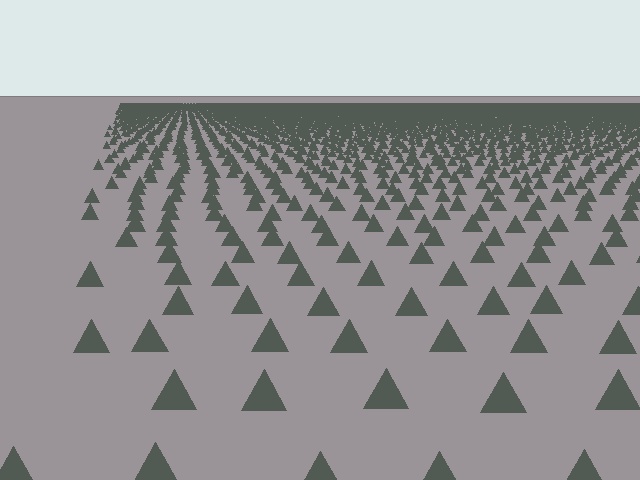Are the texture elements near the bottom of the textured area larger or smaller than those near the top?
Larger. Near the bottom, elements are closer to the viewer and appear at a bigger on-screen size.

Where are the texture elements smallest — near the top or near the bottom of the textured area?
Near the top.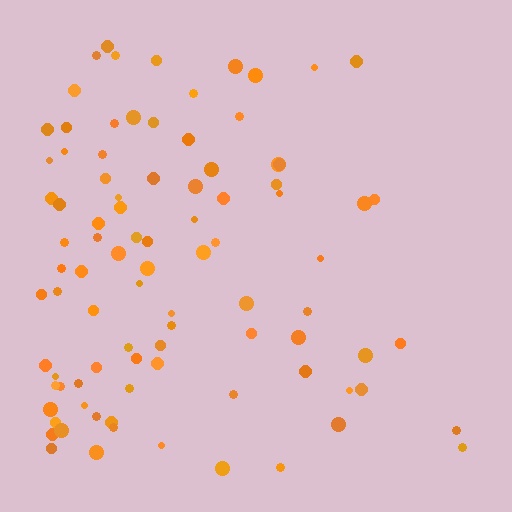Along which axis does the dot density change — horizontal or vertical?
Horizontal.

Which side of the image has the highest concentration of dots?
The left.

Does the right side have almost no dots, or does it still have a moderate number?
Still a moderate number, just noticeably fewer than the left.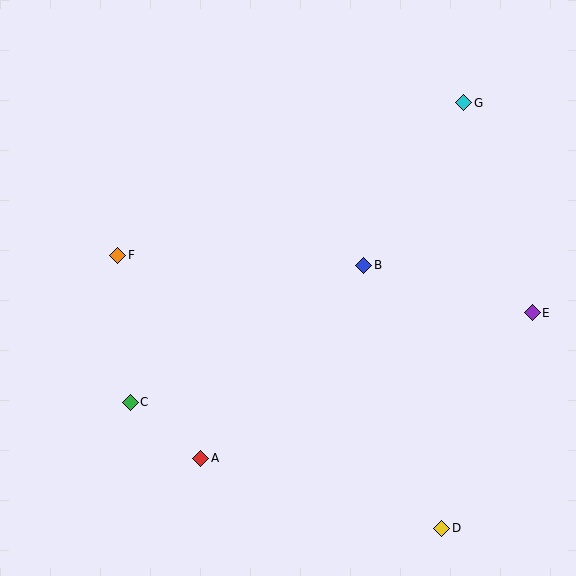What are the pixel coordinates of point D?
Point D is at (442, 528).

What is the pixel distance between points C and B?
The distance between C and B is 271 pixels.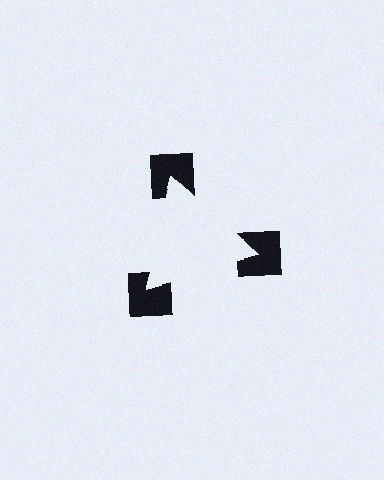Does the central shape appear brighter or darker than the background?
It typically appears slightly brighter than the background, even though no actual brightness change is drawn.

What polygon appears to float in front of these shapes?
An illusory triangle — its edges are inferred from the aligned wedge cuts in the notched squares, not physically drawn.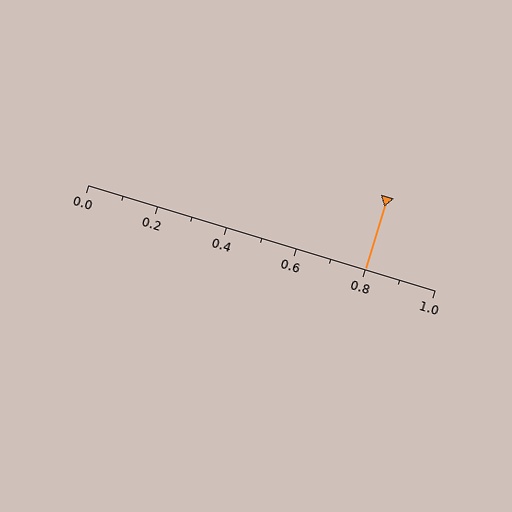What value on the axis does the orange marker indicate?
The marker indicates approximately 0.8.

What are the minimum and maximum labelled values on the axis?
The axis runs from 0.0 to 1.0.